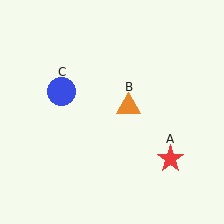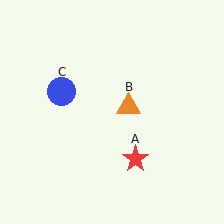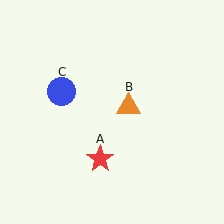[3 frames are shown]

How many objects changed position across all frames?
1 object changed position: red star (object A).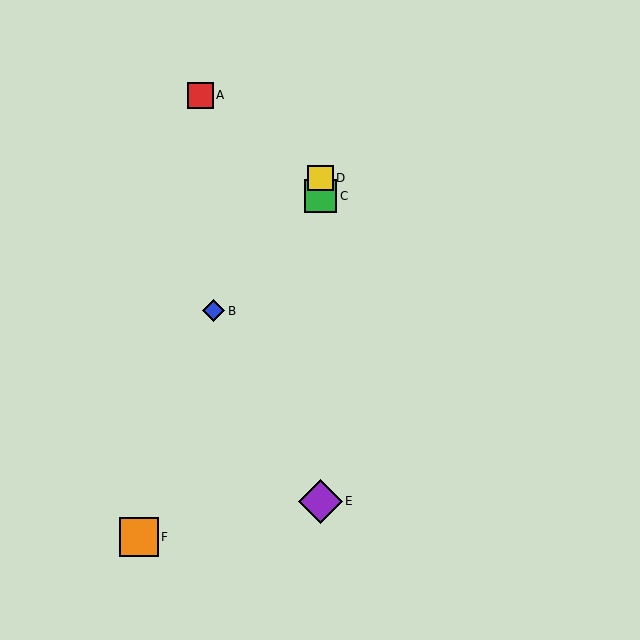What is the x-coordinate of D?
Object D is at x≈321.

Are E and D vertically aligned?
Yes, both are at x≈321.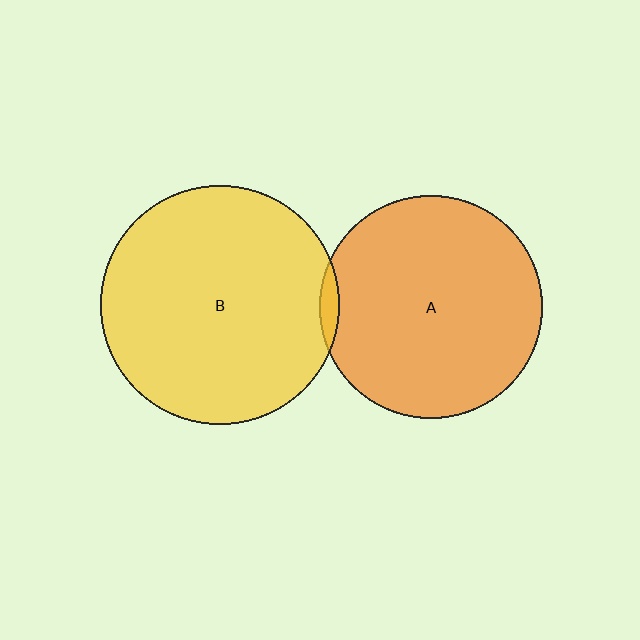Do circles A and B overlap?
Yes.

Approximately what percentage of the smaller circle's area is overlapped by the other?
Approximately 5%.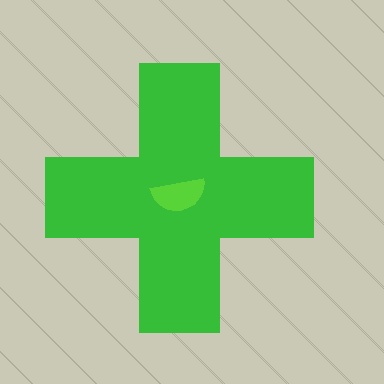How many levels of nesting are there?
2.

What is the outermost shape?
The green cross.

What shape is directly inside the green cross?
The lime semicircle.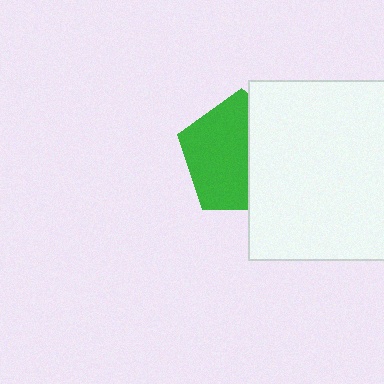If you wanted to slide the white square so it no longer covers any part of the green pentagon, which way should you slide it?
Slide it right — that is the most direct way to separate the two shapes.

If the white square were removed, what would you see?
You would see the complete green pentagon.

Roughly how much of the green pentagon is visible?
About half of it is visible (roughly 57%).